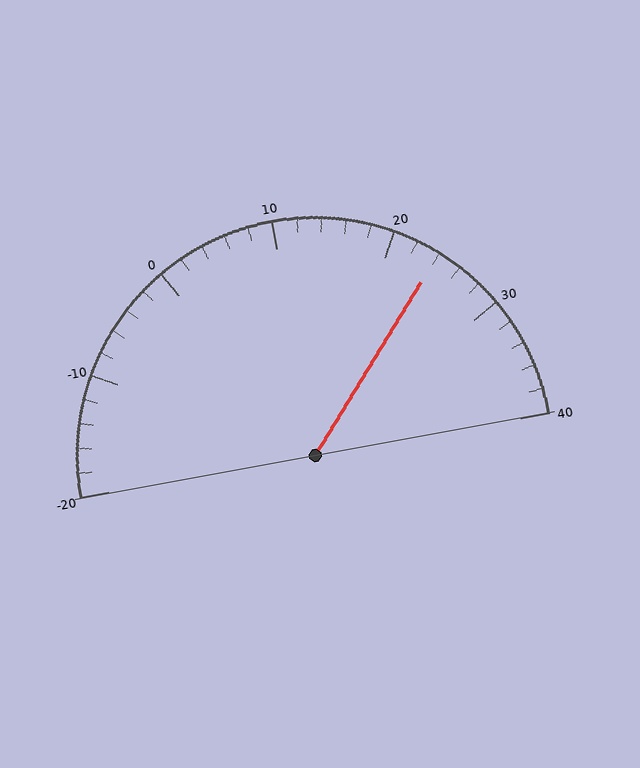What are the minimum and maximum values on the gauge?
The gauge ranges from -20 to 40.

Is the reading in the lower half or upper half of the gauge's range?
The reading is in the upper half of the range (-20 to 40).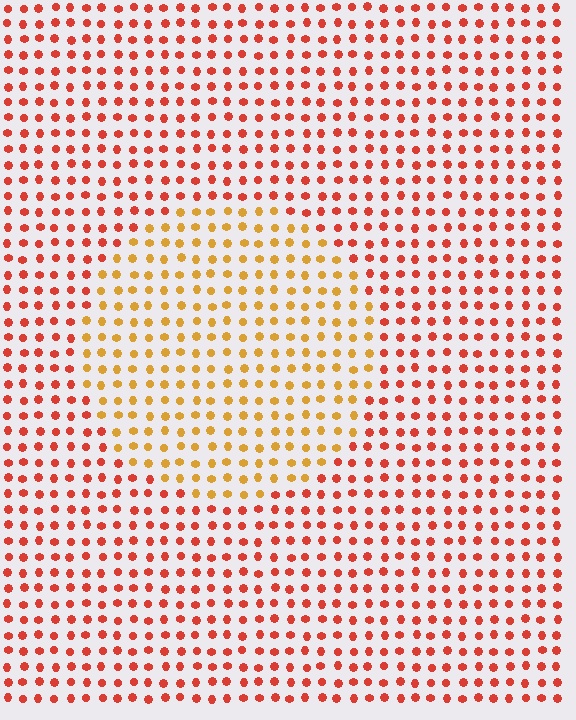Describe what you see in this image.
The image is filled with small red elements in a uniform arrangement. A circle-shaped region is visible where the elements are tinted to a slightly different hue, forming a subtle color boundary.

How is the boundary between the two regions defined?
The boundary is defined purely by a slight shift in hue (about 36 degrees). Spacing, size, and orientation are identical on both sides.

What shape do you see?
I see a circle.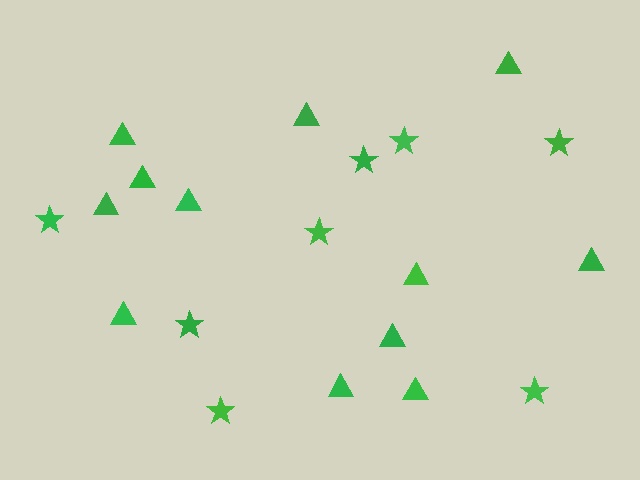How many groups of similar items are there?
There are 2 groups: one group of stars (8) and one group of triangles (12).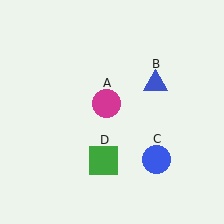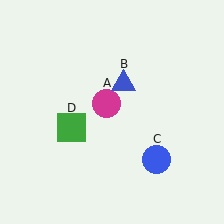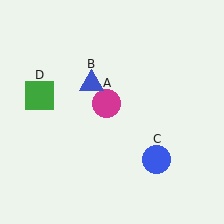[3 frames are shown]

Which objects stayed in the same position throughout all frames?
Magenta circle (object A) and blue circle (object C) remained stationary.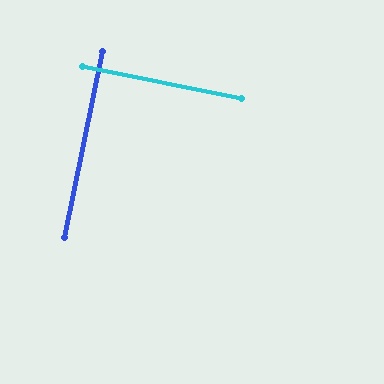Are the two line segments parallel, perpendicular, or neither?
Perpendicular — they meet at approximately 90°.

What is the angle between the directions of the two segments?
Approximately 90 degrees.